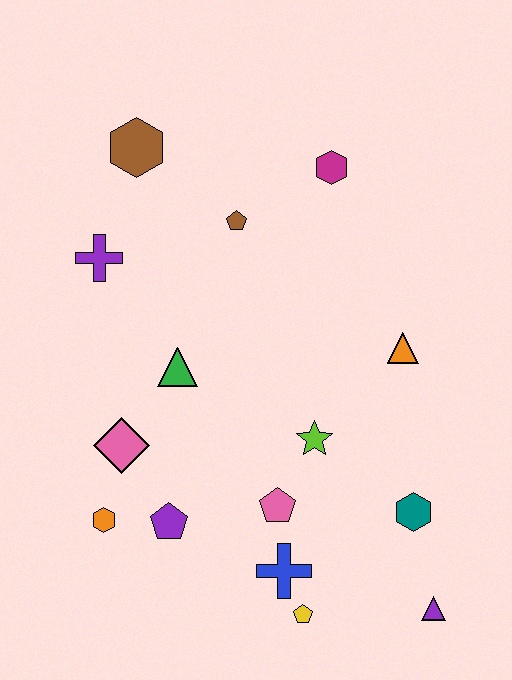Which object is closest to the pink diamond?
The orange hexagon is closest to the pink diamond.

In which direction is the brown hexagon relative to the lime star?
The brown hexagon is above the lime star.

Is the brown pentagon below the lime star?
No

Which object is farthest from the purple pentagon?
The magenta hexagon is farthest from the purple pentagon.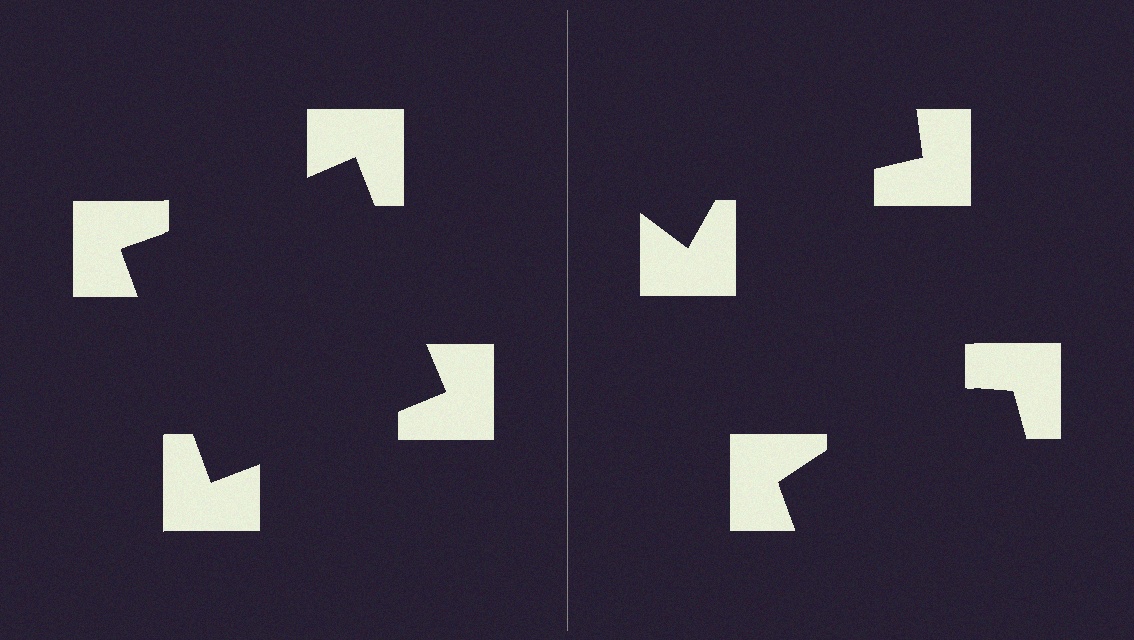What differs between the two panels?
The notched squares are positioned identically on both sides; only the wedge orientations differ. On the left they align to a square; on the right they are misaligned.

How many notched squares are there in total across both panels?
8 — 4 on each side.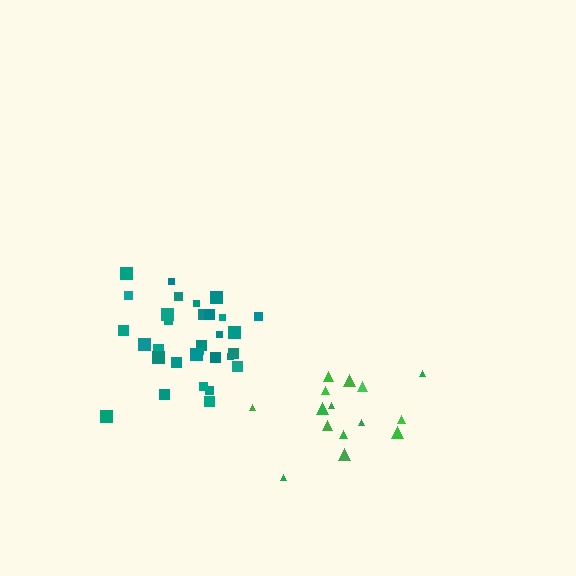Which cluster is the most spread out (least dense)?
Green.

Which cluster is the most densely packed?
Teal.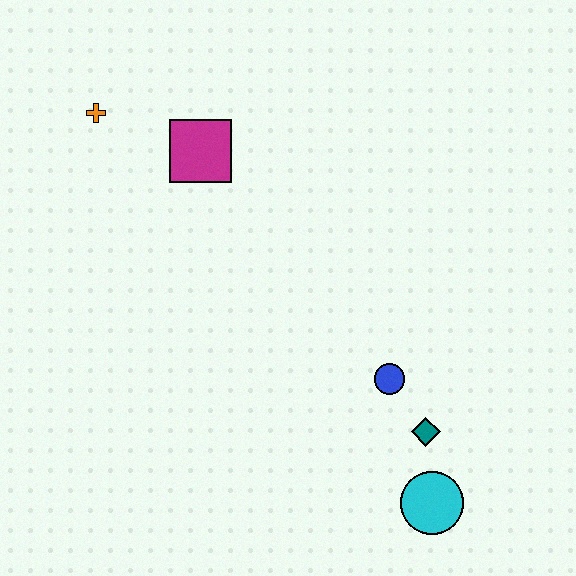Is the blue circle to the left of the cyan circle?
Yes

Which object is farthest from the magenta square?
The cyan circle is farthest from the magenta square.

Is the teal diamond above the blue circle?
No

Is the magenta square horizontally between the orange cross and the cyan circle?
Yes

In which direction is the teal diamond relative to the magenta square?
The teal diamond is below the magenta square.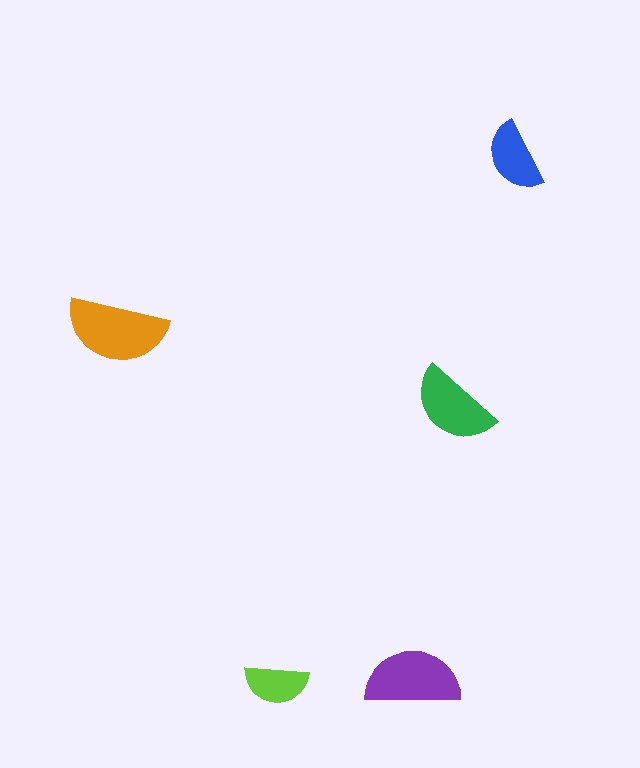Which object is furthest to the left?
The orange semicircle is leftmost.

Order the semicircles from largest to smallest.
the orange one, the purple one, the green one, the blue one, the lime one.